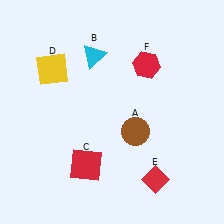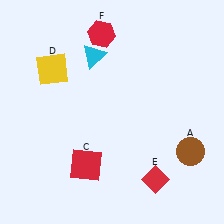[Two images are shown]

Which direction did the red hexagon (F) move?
The red hexagon (F) moved left.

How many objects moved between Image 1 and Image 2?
2 objects moved between the two images.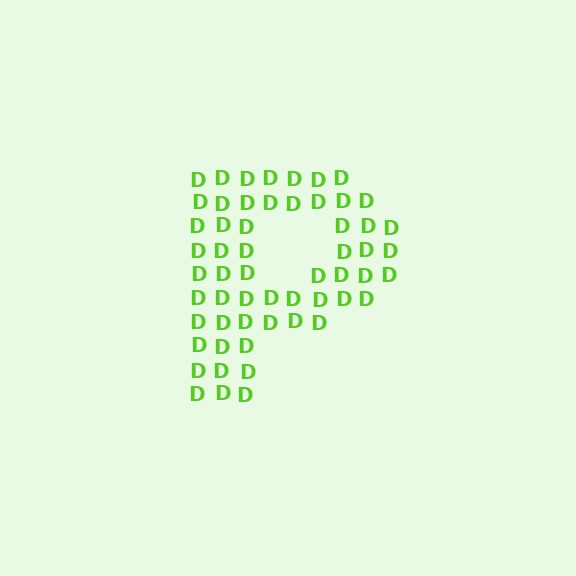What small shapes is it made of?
It is made of small letter D's.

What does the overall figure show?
The overall figure shows the letter P.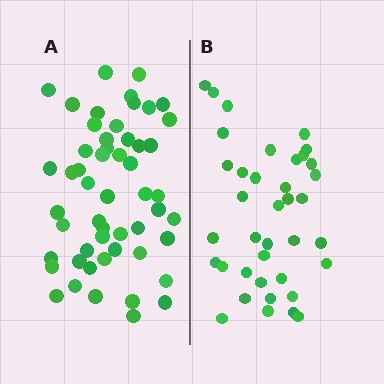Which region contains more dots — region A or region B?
Region A (the left region) has more dots.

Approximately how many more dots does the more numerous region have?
Region A has approximately 15 more dots than region B.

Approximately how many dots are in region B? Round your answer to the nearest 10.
About 40 dots. (The exact count is 38, which rounds to 40.)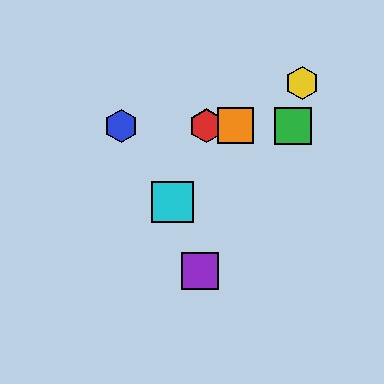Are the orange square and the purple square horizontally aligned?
No, the orange square is at y≈126 and the purple square is at y≈271.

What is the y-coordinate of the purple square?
The purple square is at y≈271.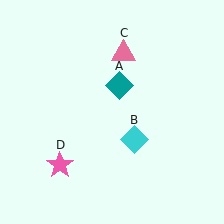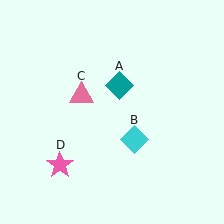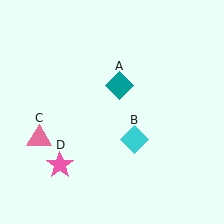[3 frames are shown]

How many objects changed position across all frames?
1 object changed position: pink triangle (object C).